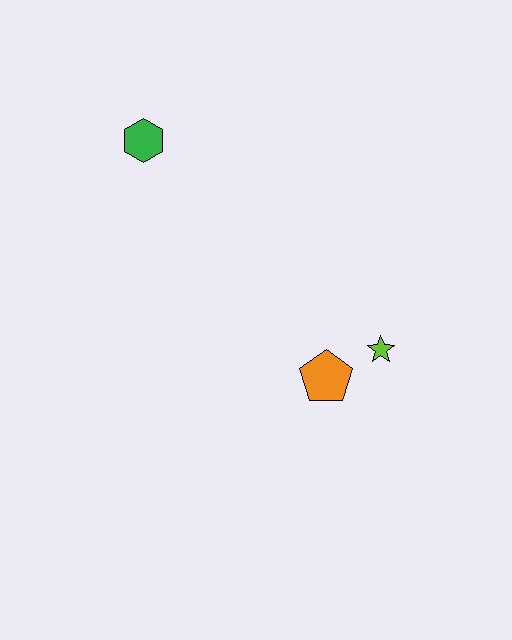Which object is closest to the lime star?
The orange pentagon is closest to the lime star.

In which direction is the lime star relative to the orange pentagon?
The lime star is to the right of the orange pentagon.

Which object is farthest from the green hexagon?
The lime star is farthest from the green hexagon.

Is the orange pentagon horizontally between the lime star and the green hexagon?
Yes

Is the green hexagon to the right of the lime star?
No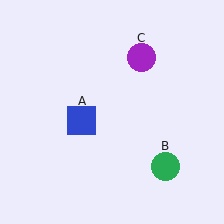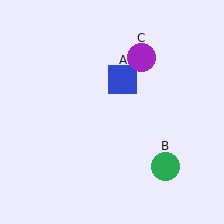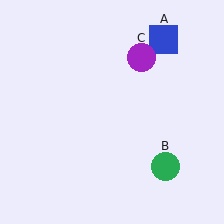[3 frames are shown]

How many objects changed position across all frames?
1 object changed position: blue square (object A).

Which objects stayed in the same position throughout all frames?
Green circle (object B) and purple circle (object C) remained stationary.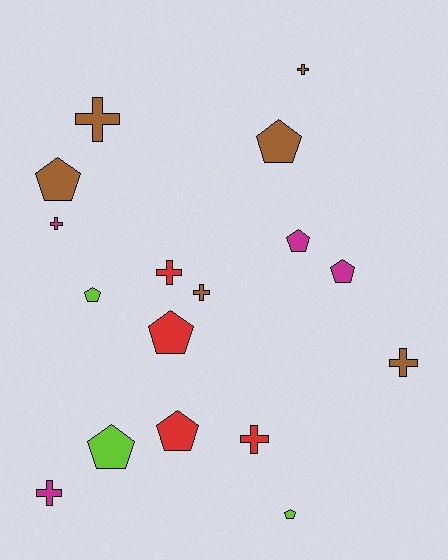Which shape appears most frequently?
Pentagon, with 9 objects.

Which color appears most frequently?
Brown, with 6 objects.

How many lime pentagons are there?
There are 3 lime pentagons.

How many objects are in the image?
There are 17 objects.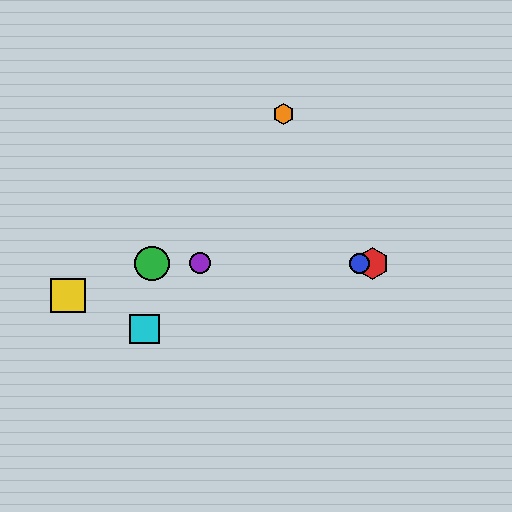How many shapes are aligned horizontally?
4 shapes (the red hexagon, the blue circle, the green circle, the purple circle) are aligned horizontally.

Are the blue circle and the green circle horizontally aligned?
Yes, both are at y≈263.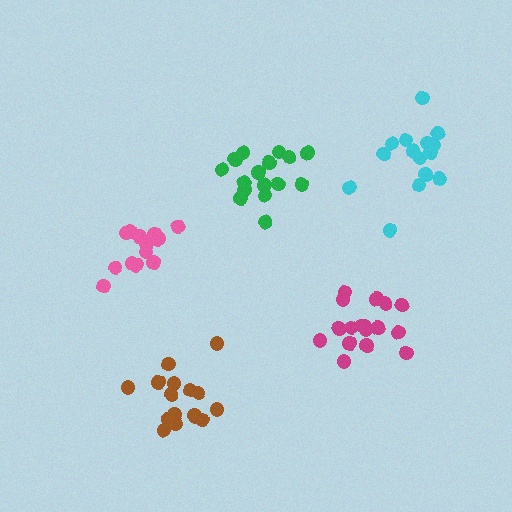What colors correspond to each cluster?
The clusters are colored: brown, pink, magenta, green, cyan.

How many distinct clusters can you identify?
There are 5 distinct clusters.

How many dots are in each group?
Group 1: 16 dots, Group 2: 16 dots, Group 3: 17 dots, Group 4: 16 dots, Group 5: 15 dots (80 total).